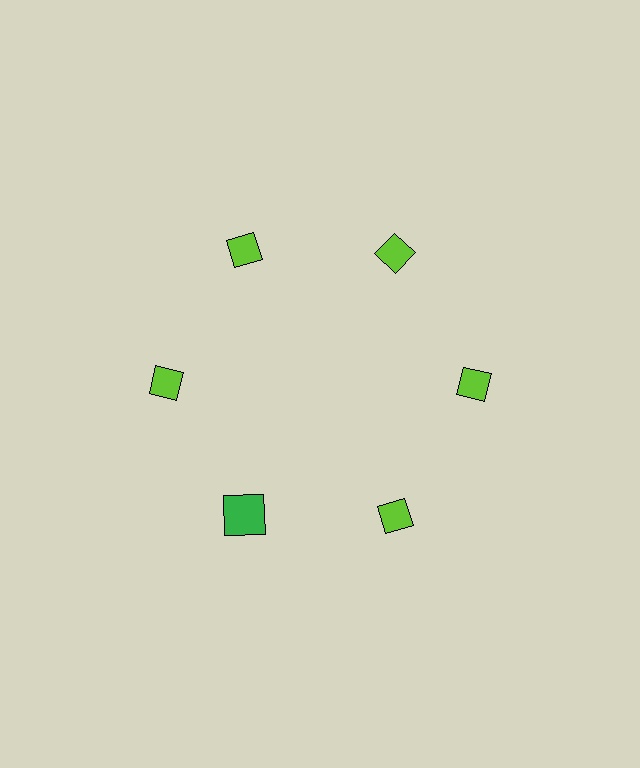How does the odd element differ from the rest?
It differs in both color (green instead of lime) and shape (square instead of diamond).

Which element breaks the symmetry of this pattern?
The green square at roughly the 7 o'clock position breaks the symmetry. All other shapes are lime diamonds.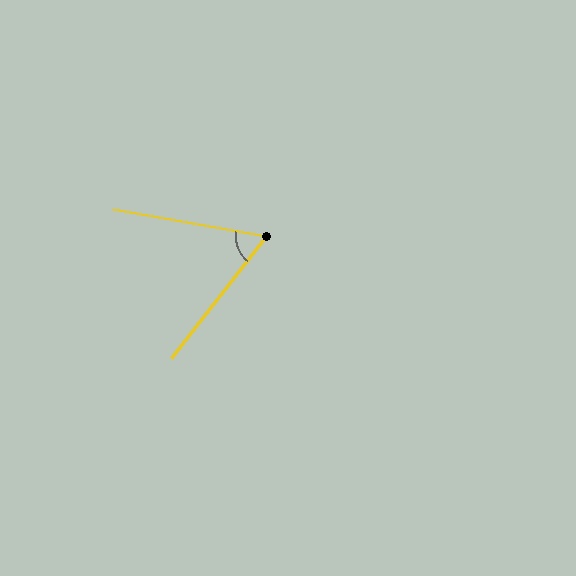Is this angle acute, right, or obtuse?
It is acute.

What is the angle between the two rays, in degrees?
Approximately 62 degrees.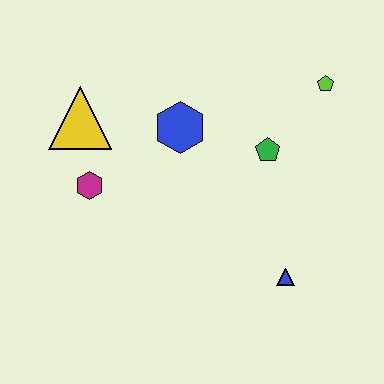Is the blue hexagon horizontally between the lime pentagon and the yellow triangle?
Yes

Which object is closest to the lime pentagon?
The green pentagon is closest to the lime pentagon.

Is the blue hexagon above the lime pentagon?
No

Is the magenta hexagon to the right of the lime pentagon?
No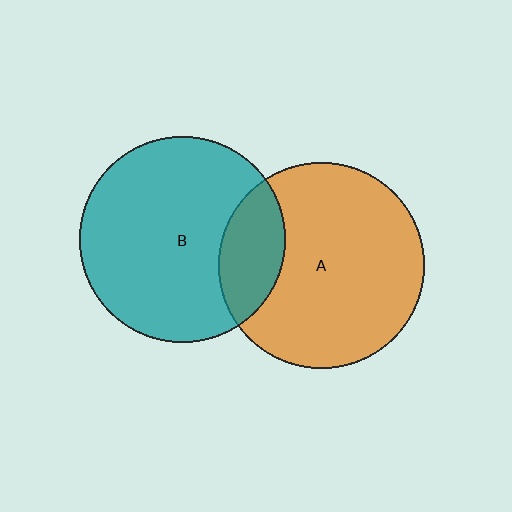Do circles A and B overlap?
Yes.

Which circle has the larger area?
Circle B (teal).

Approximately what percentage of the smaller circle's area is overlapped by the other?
Approximately 20%.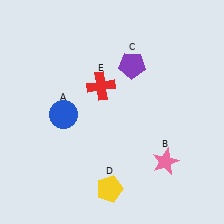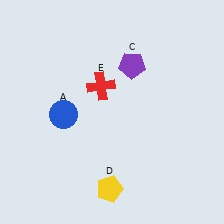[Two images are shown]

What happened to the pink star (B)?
The pink star (B) was removed in Image 2. It was in the bottom-right area of Image 1.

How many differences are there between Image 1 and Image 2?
There is 1 difference between the two images.